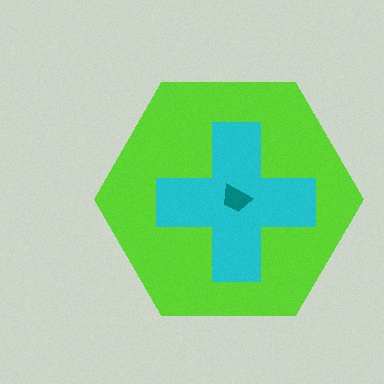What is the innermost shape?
The teal trapezoid.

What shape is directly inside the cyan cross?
The teal trapezoid.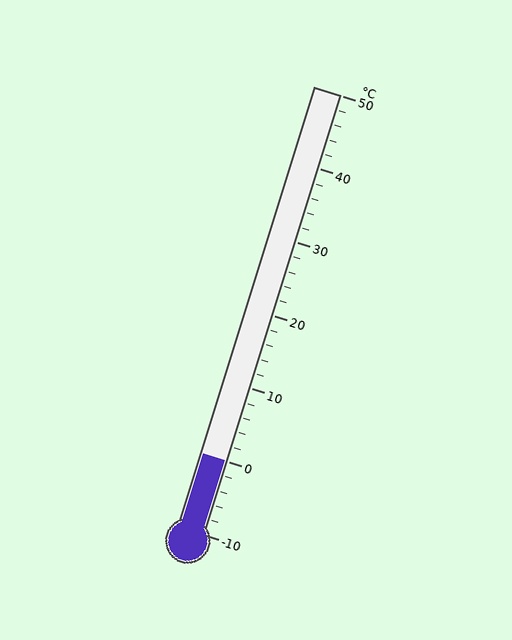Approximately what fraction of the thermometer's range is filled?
The thermometer is filled to approximately 15% of its range.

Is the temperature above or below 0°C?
The temperature is at 0°C.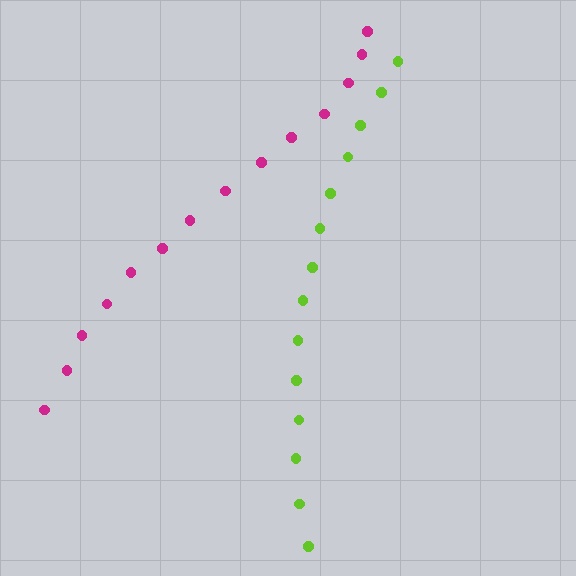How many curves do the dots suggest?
There are 2 distinct paths.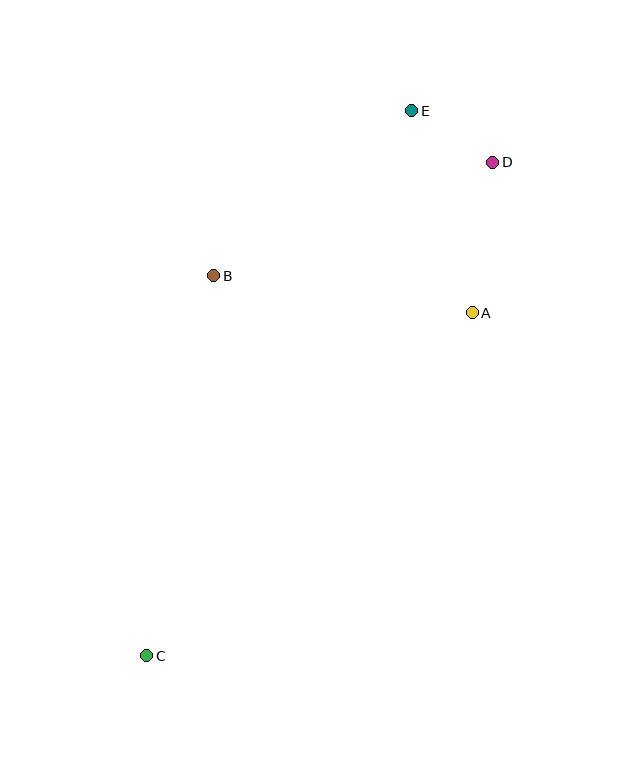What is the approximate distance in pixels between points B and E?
The distance between B and E is approximately 258 pixels.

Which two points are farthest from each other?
Points C and E are farthest from each other.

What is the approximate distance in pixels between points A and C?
The distance between A and C is approximately 473 pixels.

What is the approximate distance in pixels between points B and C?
The distance between B and C is approximately 386 pixels.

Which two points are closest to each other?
Points D and E are closest to each other.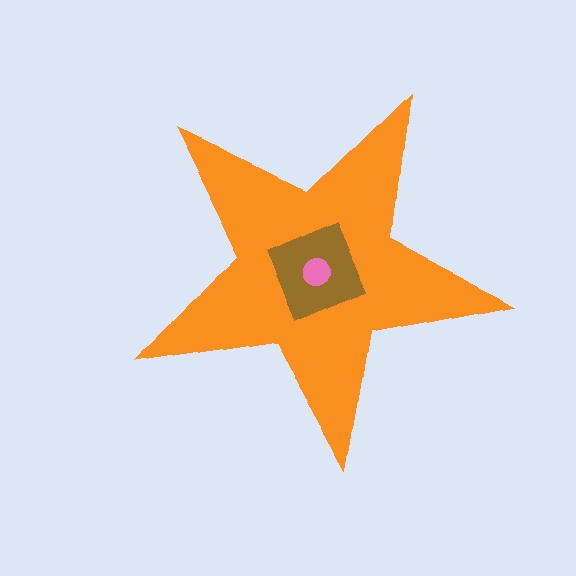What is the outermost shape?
The orange star.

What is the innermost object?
The pink circle.